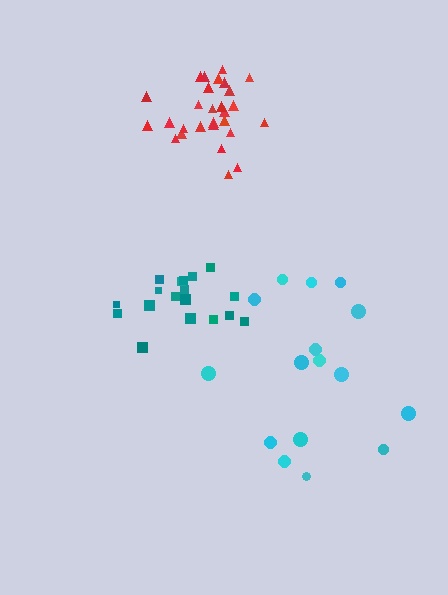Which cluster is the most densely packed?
Red.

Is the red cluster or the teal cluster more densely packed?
Red.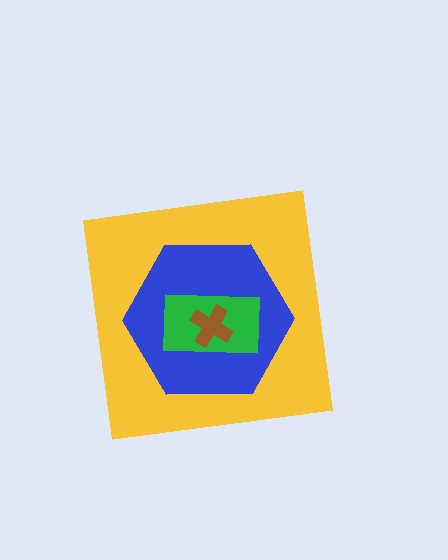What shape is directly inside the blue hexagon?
The green rectangle.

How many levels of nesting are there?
4.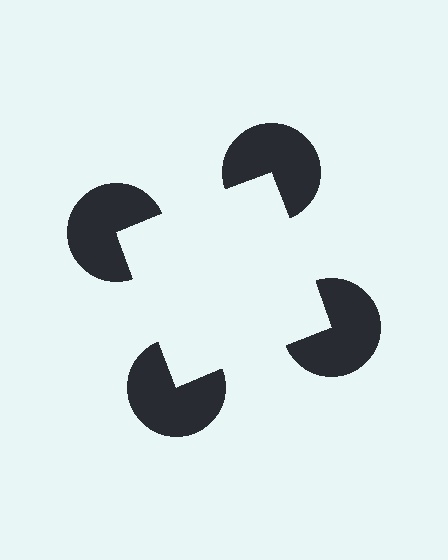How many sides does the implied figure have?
4 sides.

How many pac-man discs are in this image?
There are 4 — one at each vertex of the illusory square.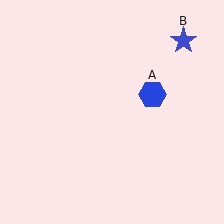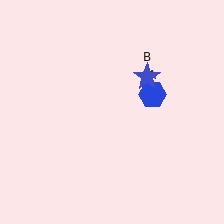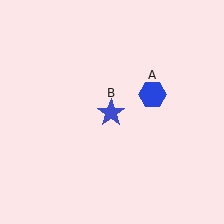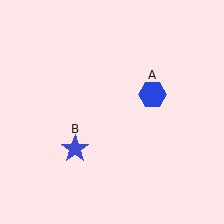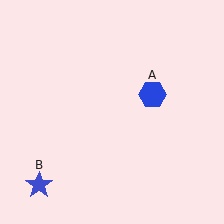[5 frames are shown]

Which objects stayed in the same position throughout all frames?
Blue hexagon (object A) remained stationary.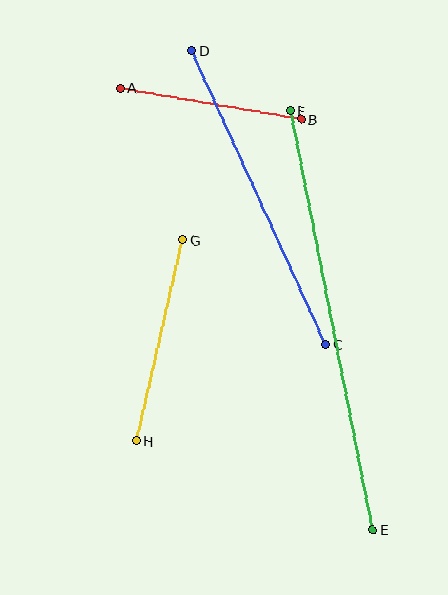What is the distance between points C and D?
The distance is approximately 323 pixels.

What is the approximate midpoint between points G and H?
The midpoint is at approximately (160, 340) pixels.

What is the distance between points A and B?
The distance is approximately 183 pixels.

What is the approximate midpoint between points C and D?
The midpoint is at approximately (259, 198) pixels.